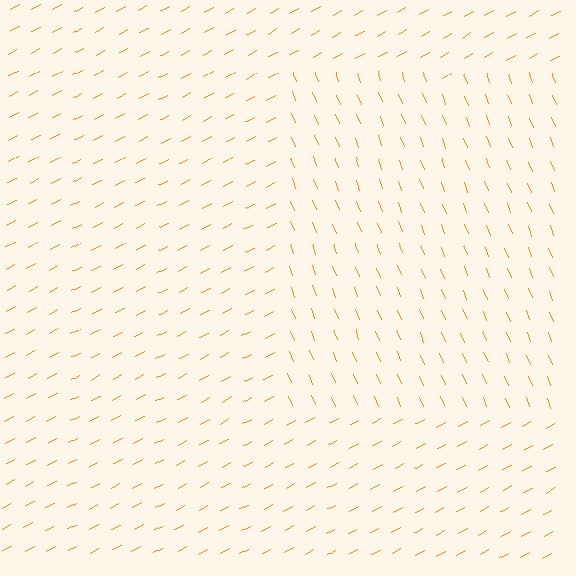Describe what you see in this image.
The image is filled with small orange line segments. A rectangle region in the image has lines oriented differently from the surrounding lines, creating a visible texture boundary.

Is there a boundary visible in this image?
Yes, there is a texture boundary formed by a change in line orientation.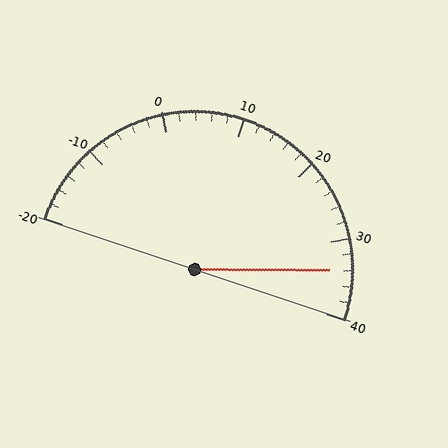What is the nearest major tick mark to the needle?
The nearest major tick mark is 30.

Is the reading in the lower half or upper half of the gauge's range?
The reading is in the upper half of the range (-20 to 40).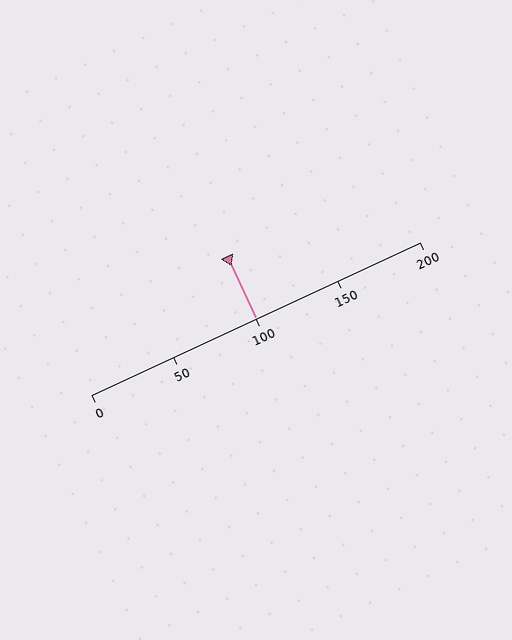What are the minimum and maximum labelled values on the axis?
The axis runs from 0 to 200.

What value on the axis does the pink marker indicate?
The marker indicates approximately 100.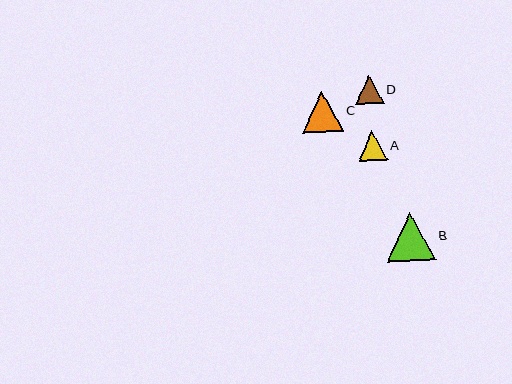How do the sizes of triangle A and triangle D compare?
Triangle A and triangle D are approximately the same size.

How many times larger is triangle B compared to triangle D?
Triangle B is approximately 1.7 times the size of triangle D.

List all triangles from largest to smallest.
From largest to smallest: B, C, A, D.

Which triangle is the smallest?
Triangle D is the smallest with a size of approximately 28 pixels.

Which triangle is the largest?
Triangle B is the largest with a size of approximately 49 pixels.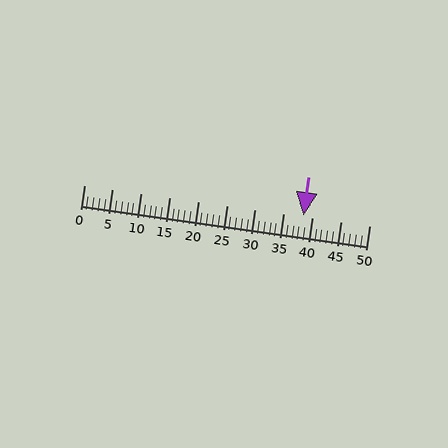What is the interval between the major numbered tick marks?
The major tick marks are spaced 5 units apart.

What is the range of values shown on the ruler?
The ruler shows values from 0 to 50.